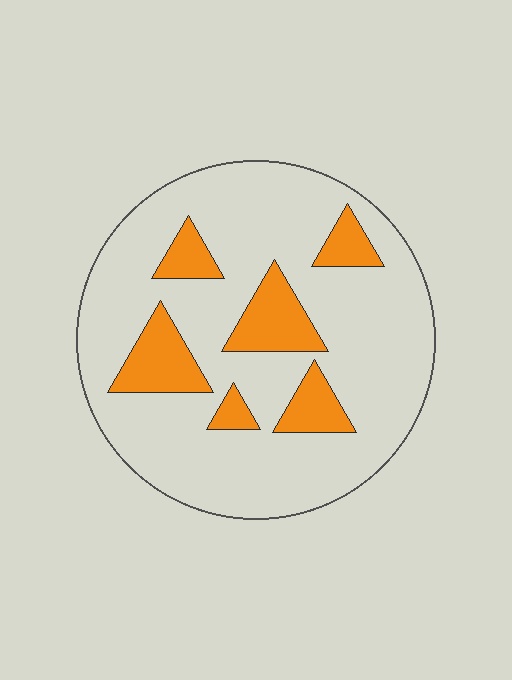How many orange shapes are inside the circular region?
6.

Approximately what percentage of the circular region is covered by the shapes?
Approximately 20%.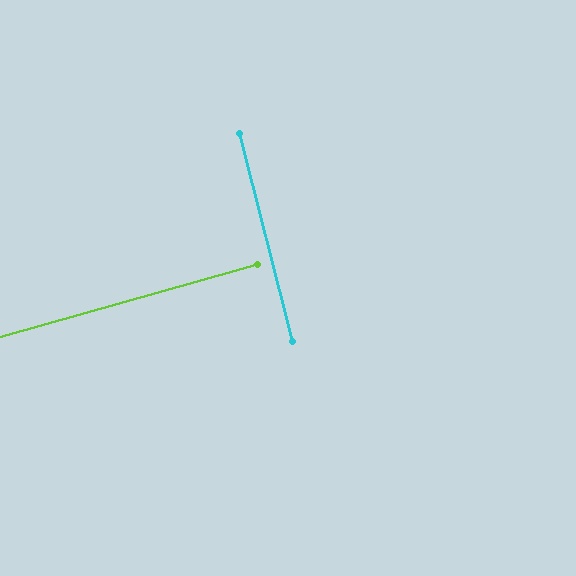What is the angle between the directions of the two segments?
Approximately 89 degrees.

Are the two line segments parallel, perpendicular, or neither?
Perpendicular — they meet at approximately 89°.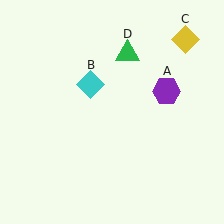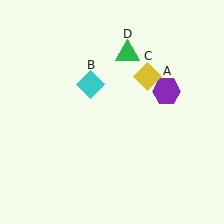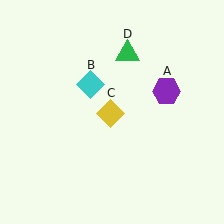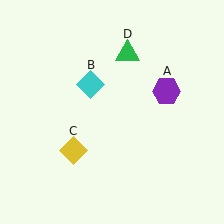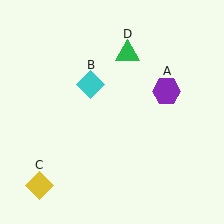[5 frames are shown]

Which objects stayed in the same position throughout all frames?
Purple hexagon (object A) and cyan diamond (object B) and green triangle (object D) remained stationary.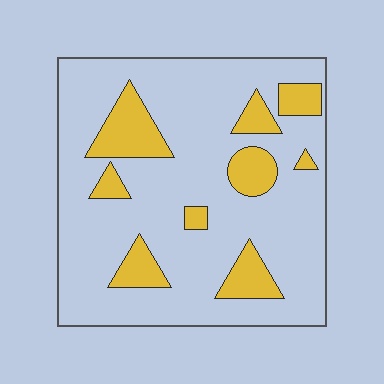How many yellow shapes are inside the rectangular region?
9.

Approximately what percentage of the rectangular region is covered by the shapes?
Approximately 20%.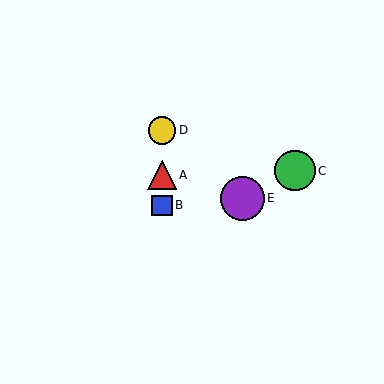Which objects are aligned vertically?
Objects A, B, D are aligned vertically.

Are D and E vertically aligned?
No, D is at x≈162 and E is at x≈242.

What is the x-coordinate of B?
Object B is at x≈162.